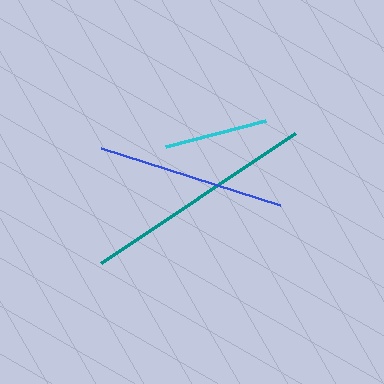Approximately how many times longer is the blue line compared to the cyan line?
The blue line is approximately 1.8 times the length of the cyan line.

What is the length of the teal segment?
The teal segment is approximately 233 pixels long.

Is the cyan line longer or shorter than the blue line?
The blue line is longer than the cyan line.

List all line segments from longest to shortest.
From longest to shortest: teal, blue, cyan.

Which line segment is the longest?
The teal line is the longest at approximately 233 pixels.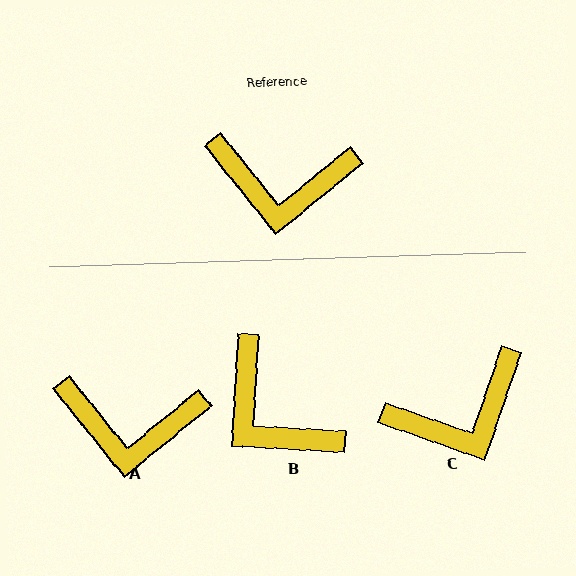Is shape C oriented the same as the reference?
No, it is off by about 32 degrees.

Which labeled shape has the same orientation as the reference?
A.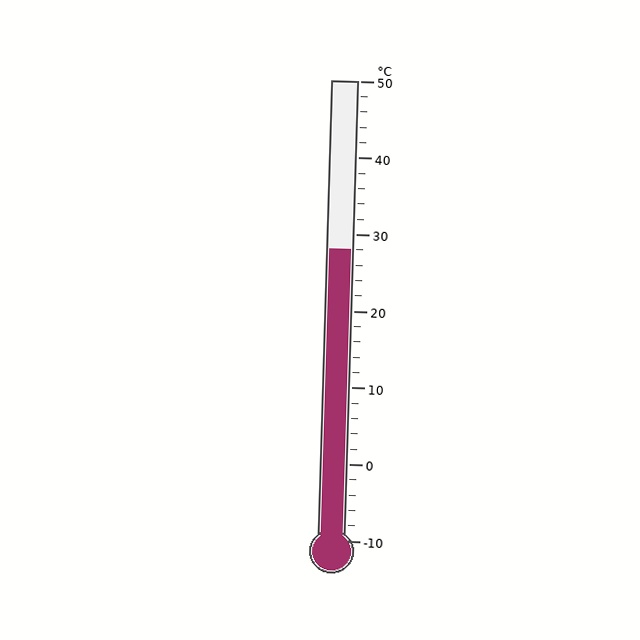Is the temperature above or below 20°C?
The temperature is above 20°C.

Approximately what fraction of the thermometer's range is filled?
The thermometer is filled to approximately 65% of its range.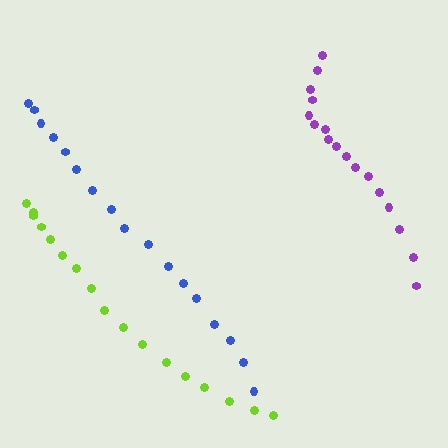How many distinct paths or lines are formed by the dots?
There are 3 distinct paths.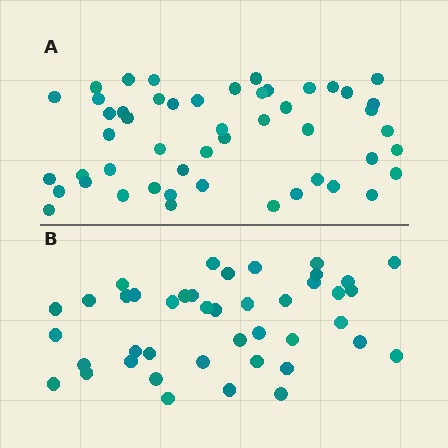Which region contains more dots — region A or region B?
Region A (the top region) has more dots.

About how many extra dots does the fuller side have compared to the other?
Region A has roughly 8 or so more dots than region B.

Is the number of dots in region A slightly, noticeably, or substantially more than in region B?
Region A has only slightly more — the two regions are fairly close. The ratio is roughly 1.2 to 1.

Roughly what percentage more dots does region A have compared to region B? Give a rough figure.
About 20% more.